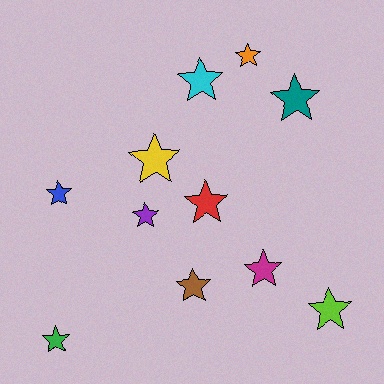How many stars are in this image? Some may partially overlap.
There are 11 stars.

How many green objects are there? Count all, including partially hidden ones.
There is 1 green object.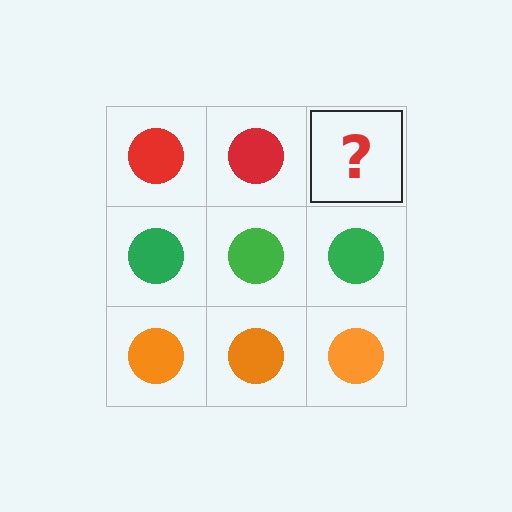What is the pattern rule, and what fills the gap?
The rule is that each row has a consistent color. The gap should be filled with a red circle.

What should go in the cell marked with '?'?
The missing cell should contain a red circle.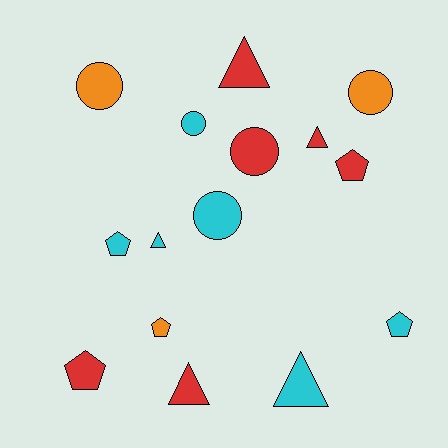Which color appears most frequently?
Cyan, with 6 objects.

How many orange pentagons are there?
There is 1 orange pentagon.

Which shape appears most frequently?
Pentagon, with 5 objects.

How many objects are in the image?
There are 15 objects.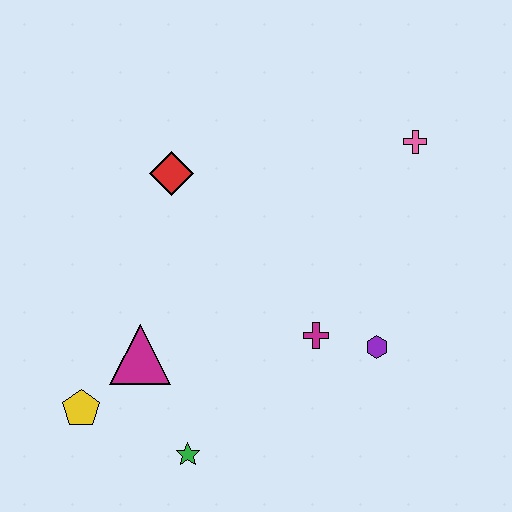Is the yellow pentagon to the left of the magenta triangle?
Yes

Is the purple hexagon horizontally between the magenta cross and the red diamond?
No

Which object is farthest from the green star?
The pink cross is farthest from the green star.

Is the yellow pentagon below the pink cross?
Yes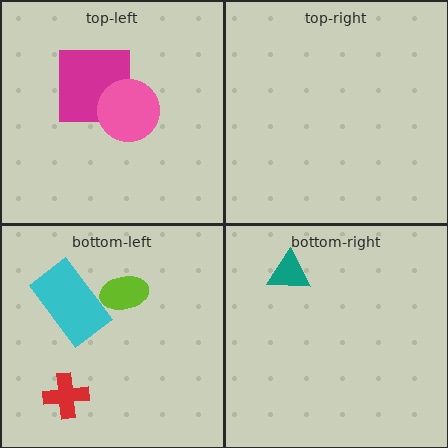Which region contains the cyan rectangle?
The bottom-left region.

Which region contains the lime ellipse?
The bottom-left region.